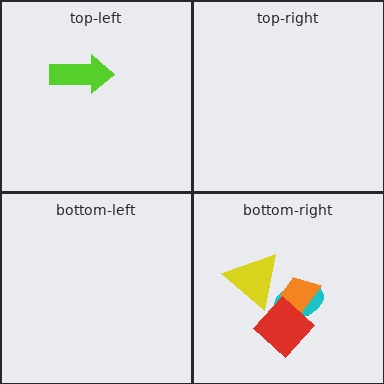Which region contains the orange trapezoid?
The bottom-right region.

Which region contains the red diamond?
The bottom-right region.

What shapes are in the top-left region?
The lime arrow.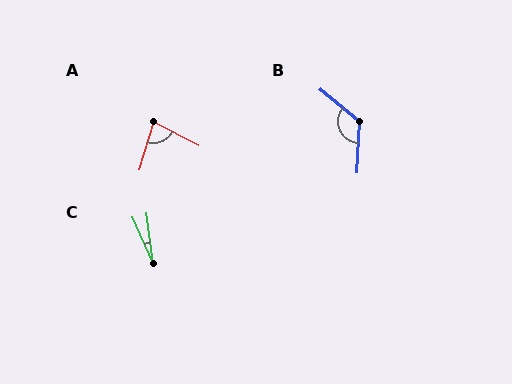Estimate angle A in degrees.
Approximately 78 degrees.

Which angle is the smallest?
C, at approximately 16 degrees.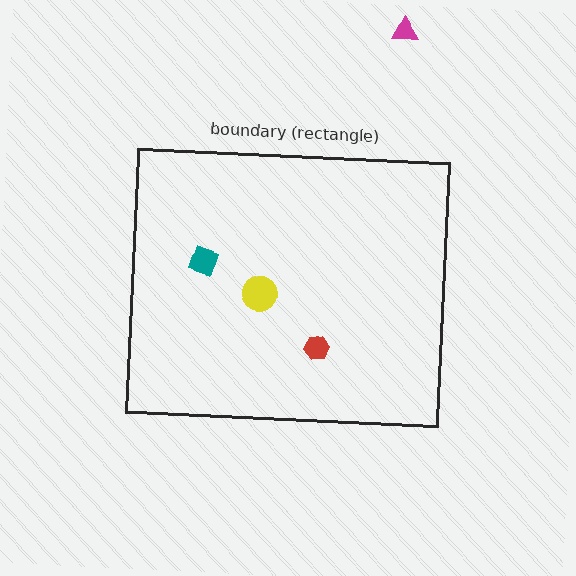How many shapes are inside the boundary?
3 inside, 1 outside.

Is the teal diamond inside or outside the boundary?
Inside.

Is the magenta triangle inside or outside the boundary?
Outside.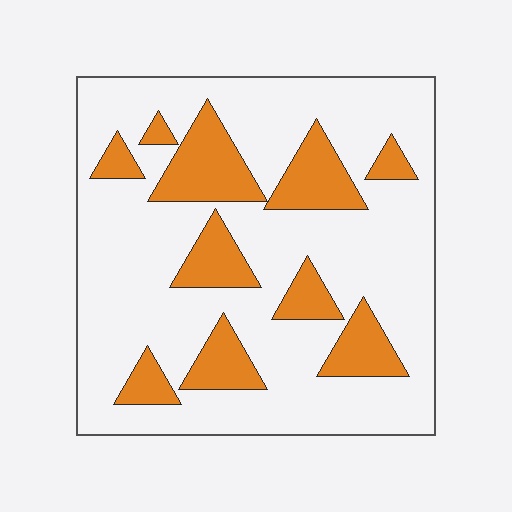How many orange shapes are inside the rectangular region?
10.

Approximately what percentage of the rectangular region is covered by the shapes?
Approximately 25%.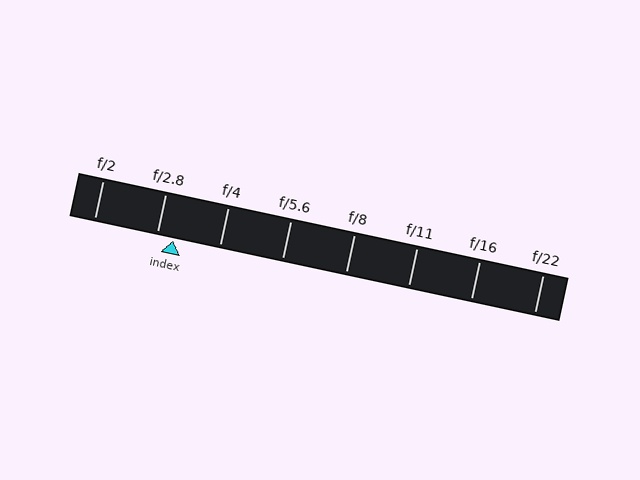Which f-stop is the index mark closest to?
The index mark is closest to f/2.8.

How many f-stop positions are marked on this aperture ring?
There are 8 f-stop positions marked.